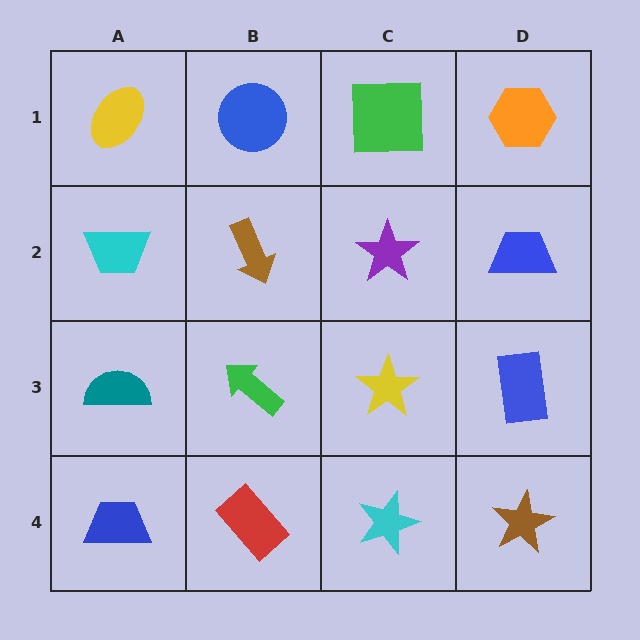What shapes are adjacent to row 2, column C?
A green square (row 1, column C), a yellow star (row 3, column C), a brown arrow (row 2, column B), a blue trapezoid (row 2, column D).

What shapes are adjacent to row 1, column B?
A brown arrow (row 2, column B), a yellow ellipse (row 1, column A), a green square (row 1, column C).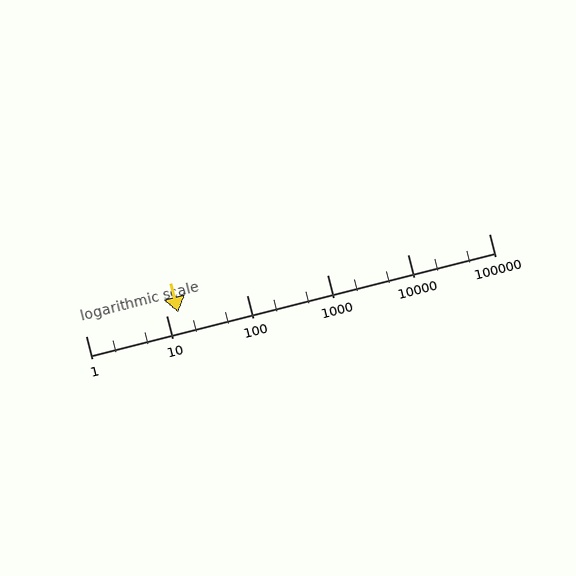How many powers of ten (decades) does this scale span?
The scale spans 5 decades, from 1 to 100000.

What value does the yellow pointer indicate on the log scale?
The pointer indicates approximately 14.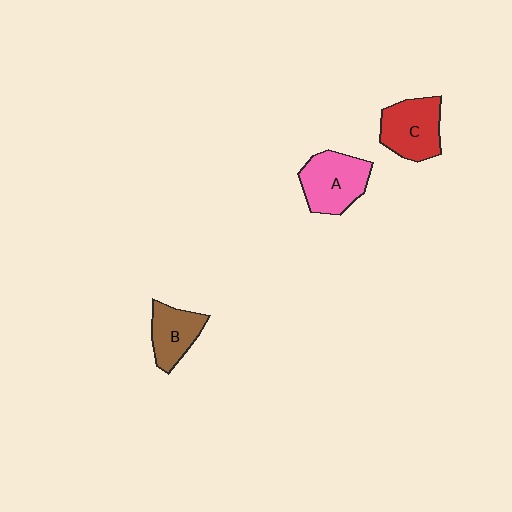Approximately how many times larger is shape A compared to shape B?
Approximately 1.4 times.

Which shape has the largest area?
Shape A (pink).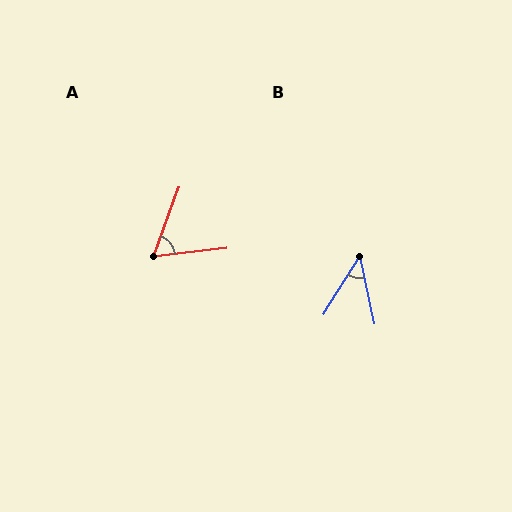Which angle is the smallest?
B, at approximately 44 degrees.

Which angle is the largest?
A, at approximately 63 degrees.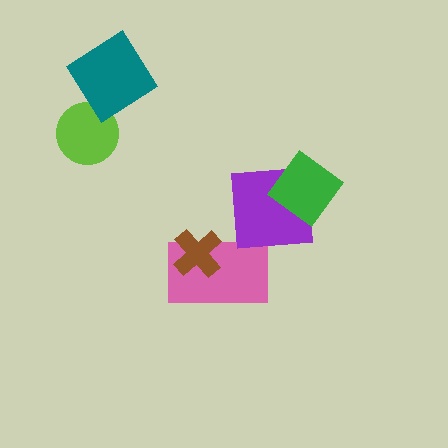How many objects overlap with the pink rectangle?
1 object overlaps with the pink rectangle.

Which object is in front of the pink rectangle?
The brown cross is in front of the pink rectangle.